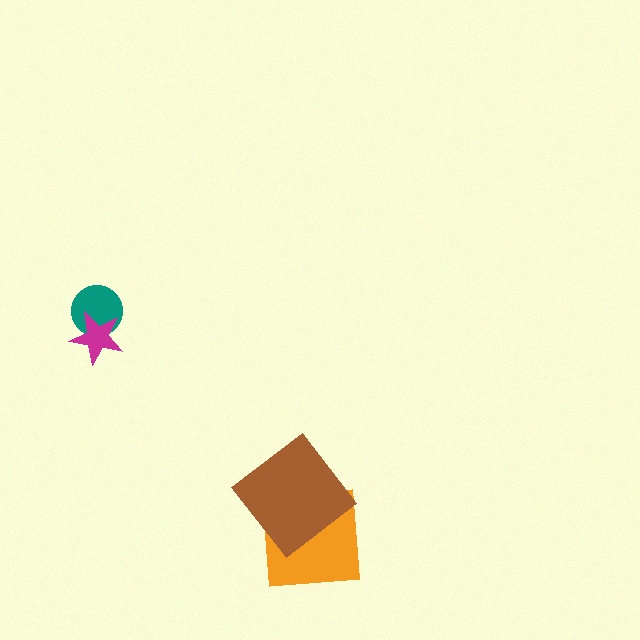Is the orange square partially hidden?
Yes, it is partially covered by another shape.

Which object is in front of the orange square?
The brown diamond is in front of the orange square.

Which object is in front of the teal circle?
The magenta star is in front of the teal circle.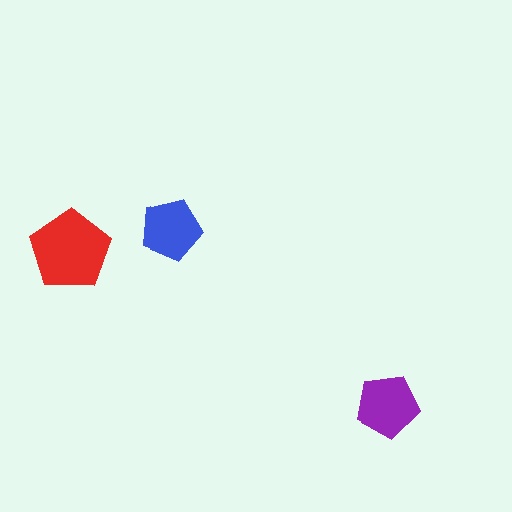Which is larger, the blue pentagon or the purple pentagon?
The purple one.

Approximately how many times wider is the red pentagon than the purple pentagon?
About 1.5 times wider.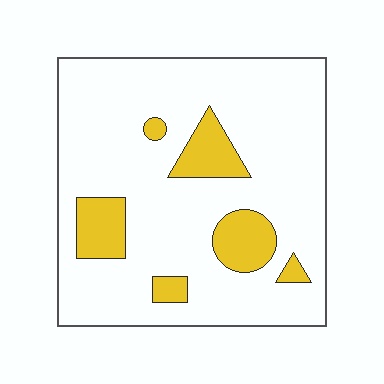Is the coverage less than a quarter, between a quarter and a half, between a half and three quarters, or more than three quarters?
Less than a quarter.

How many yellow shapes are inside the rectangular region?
6.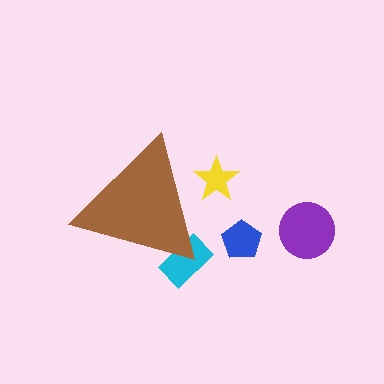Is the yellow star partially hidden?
Yes, the yellow star is partially hidden behind the brown triangle.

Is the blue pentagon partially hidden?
No, the blue pentagon is fully visible.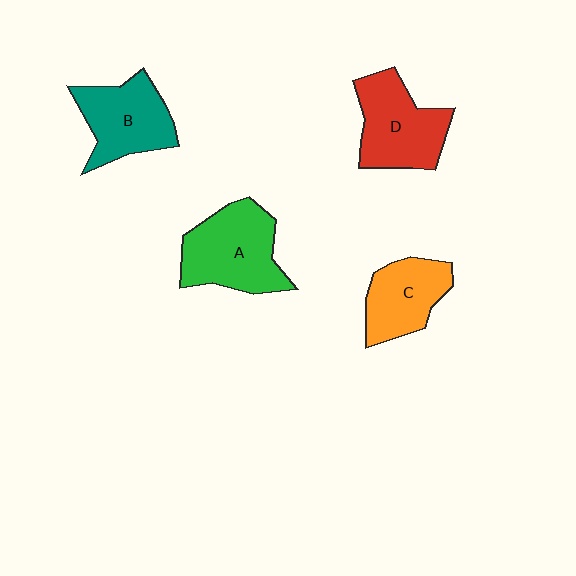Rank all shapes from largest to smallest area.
From largest to smallest: A (green), D (red), B (teal), C (orange).